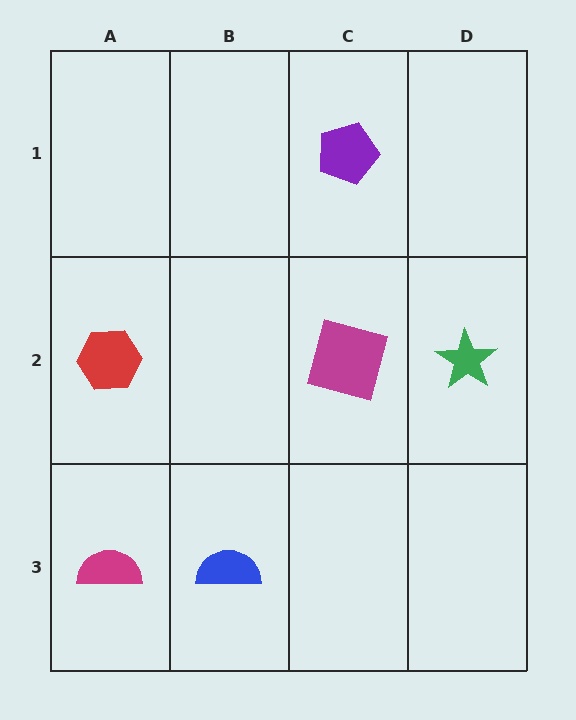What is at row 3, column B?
A blue semicircle.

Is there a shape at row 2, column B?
No, that cell is empty.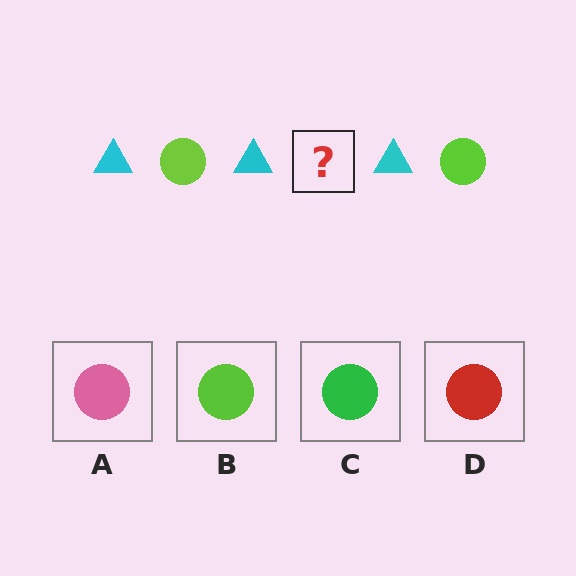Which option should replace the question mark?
Option B.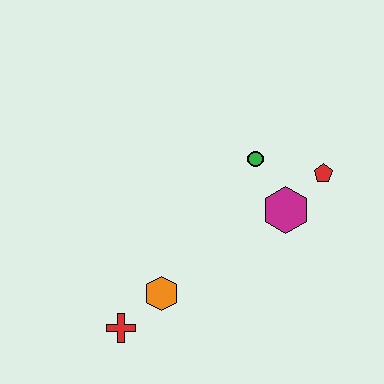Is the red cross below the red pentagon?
Yes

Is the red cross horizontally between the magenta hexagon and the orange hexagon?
No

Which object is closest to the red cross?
The orange hexagon is closest to the red cross.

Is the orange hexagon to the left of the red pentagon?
Yes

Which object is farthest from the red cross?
The red pentagon is farthest from the red cross.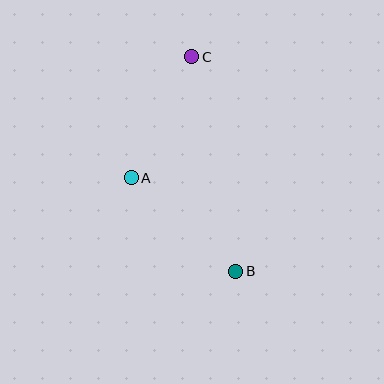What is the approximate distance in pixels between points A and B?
The distance between A and B is approximately 140 pixels.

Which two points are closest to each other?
Points A and C are closest to each other.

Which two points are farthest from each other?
Points B and C are farthest from each other.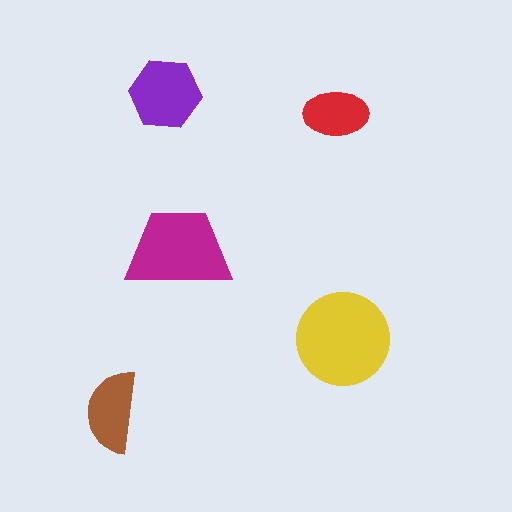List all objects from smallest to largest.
The red ellipse, the brown semicircle, the purple hexagon, the magenta trapezoid, the yellow circle.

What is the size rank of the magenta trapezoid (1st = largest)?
2nd.